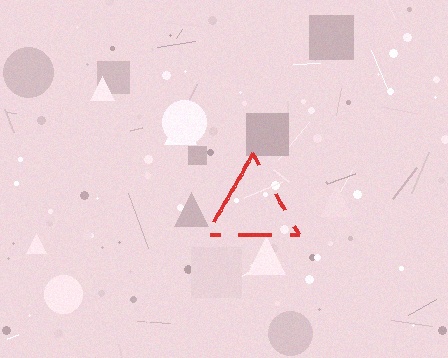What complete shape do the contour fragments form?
The contour fragments form a triangle.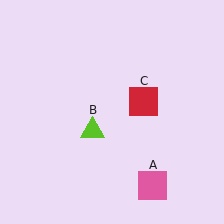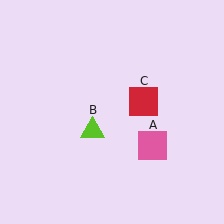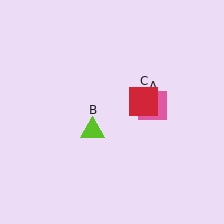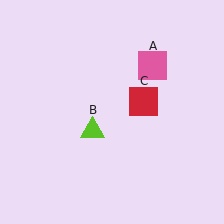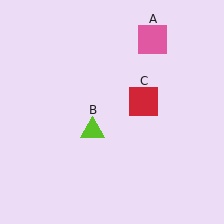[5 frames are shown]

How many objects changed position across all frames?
1 object changed position: pink square (object A).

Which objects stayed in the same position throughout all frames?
Lime triangle (object B) and red square (object C) remained stationary.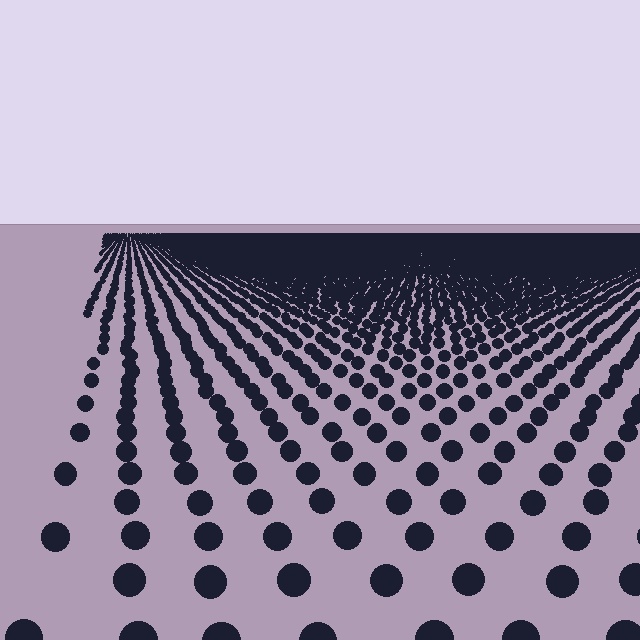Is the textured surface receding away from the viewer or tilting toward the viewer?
The surface is receding away from the viewer. Texture elements get smaller and denser toward the top.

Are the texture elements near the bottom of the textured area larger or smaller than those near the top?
Larger. Near the bottom, elements are closer to the viewer and appear at a bigger on-screen size.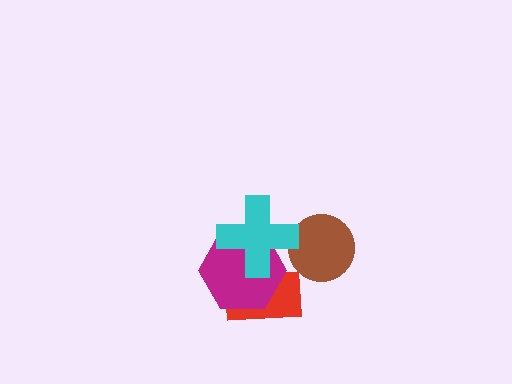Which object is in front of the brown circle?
The cyan cross is in front of the brown circle.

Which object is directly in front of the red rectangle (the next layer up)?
The magenta hexagon is directly in front of the red rectangle.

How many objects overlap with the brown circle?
1 object overlaps with the brown circle.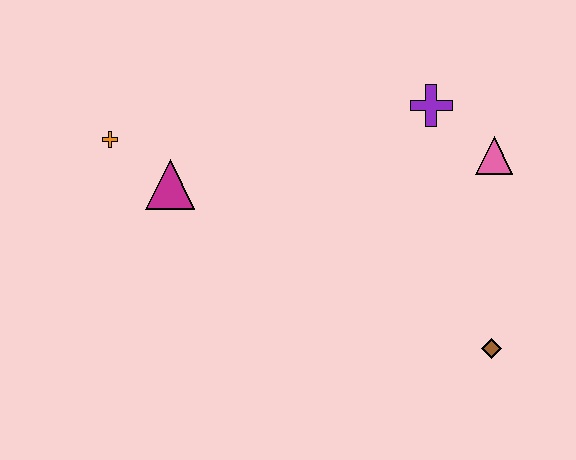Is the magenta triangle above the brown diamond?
Yes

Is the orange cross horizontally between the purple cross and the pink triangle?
No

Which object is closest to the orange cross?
The magenta triangle is closest to the orange cross.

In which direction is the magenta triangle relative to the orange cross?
The magenta triangle is to the right of the orange cross.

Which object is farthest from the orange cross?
The brown diamond is farthest from the orange cross.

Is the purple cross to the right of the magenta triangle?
Yes